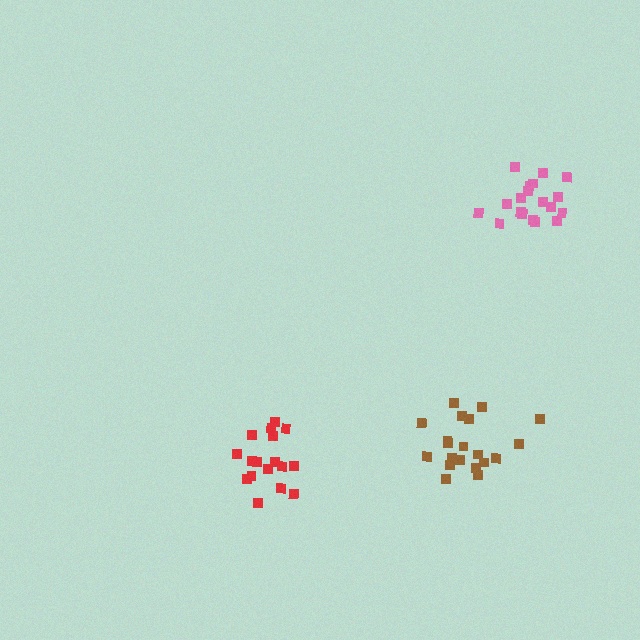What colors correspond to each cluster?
The clusters are colored: red, pink, brown.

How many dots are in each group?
Group 1: 17 dots, Group 2: 20 dots, Group 3: 20 dots (57 total).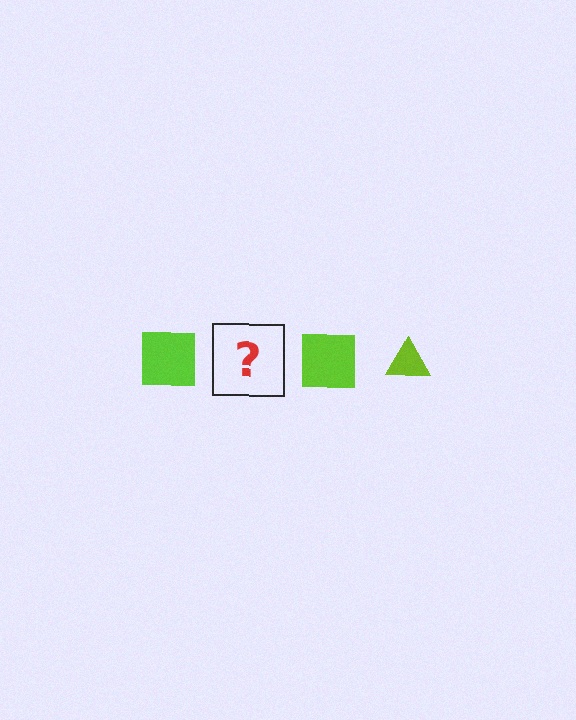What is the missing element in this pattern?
The missing element is a lime triangle.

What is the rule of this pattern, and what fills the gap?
The rule is that the pattern cycles through square, triangle shapes in lime. The gap should be filled with a lime triangle.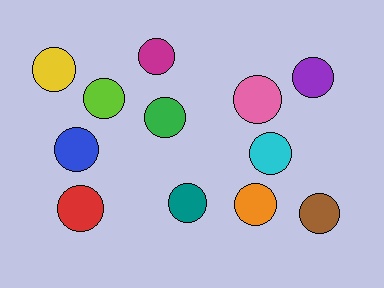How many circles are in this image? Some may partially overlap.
There are 12 circles.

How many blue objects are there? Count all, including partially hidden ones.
There is 1 blue object.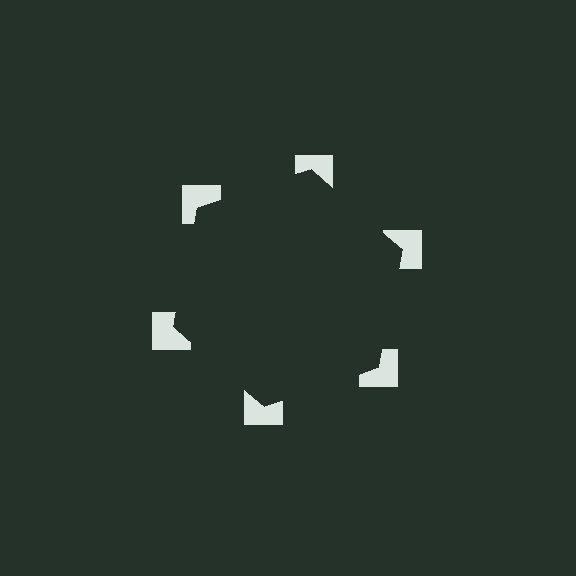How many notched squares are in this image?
There are 6 — one at each vertex of the illusory hexagon.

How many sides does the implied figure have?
6 sides.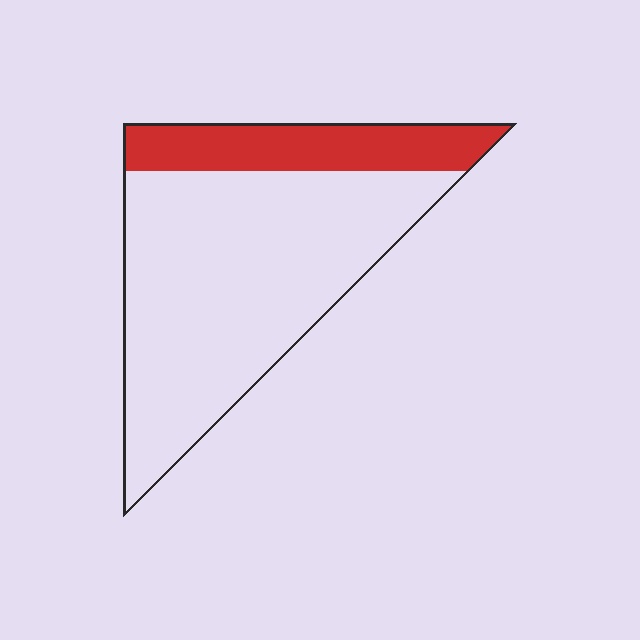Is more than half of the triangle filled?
No.